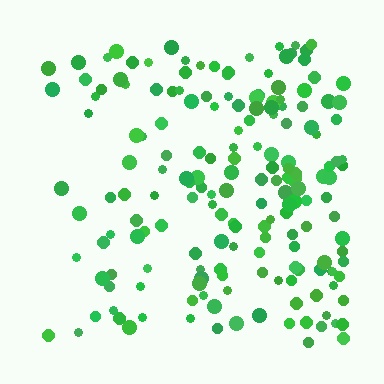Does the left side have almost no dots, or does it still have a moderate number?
Still a moderate number, just noticeably fewer than the right.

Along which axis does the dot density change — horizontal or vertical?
Horizontal.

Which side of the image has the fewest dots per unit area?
The left.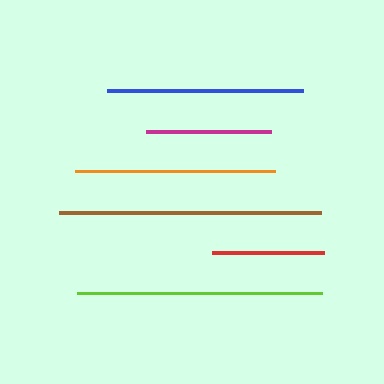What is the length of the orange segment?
The orange segment is approximately 200 pixels long.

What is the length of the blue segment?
The blue segment is approximately 196 pixels long.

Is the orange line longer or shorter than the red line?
The orange line is longer than the red line.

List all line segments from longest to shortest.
From longest to shortest: brown, lime, orange, blue, magenta, red.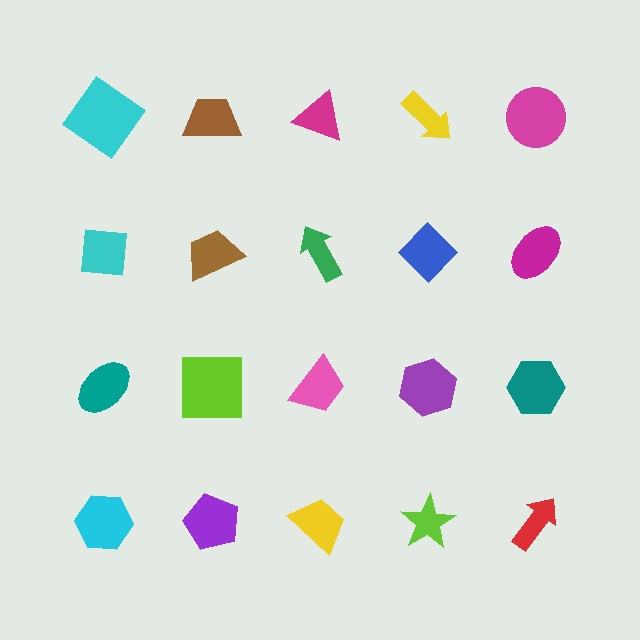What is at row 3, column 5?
A teal hexagon.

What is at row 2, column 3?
A green arrow.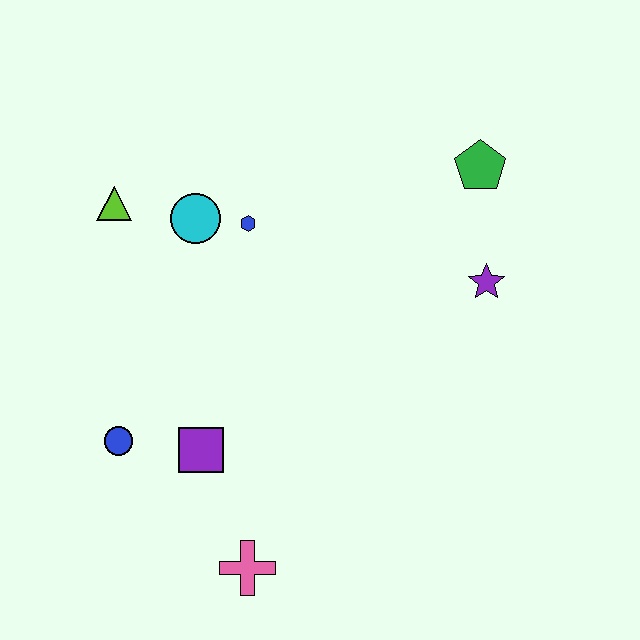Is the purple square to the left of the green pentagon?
Yes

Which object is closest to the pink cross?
The purple square is closest to the pink cross.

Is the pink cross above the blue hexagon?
No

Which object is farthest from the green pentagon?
The pink cross is farthest from the green pentagon.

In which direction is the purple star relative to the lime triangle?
The purple star is to the right of the lime triangle.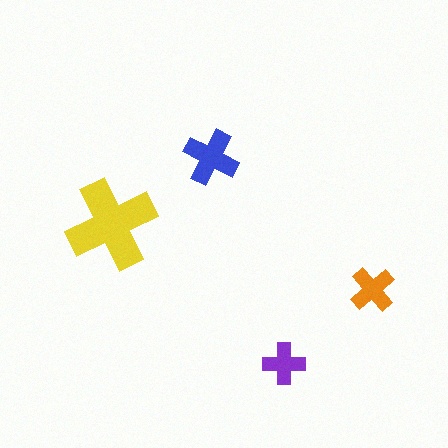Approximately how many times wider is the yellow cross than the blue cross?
About 1.5 times wider.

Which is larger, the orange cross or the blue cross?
The blue one.